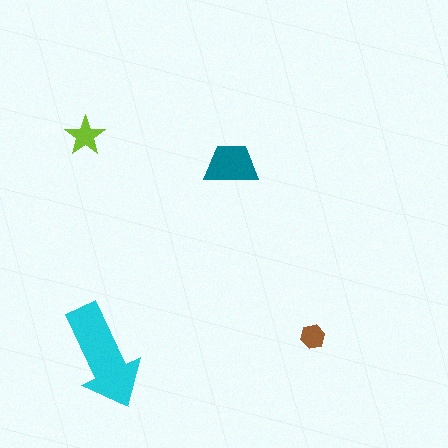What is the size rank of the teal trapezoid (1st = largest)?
2nd.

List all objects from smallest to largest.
The brown hexagon, the lime star, the teal trapezoid, the cyan arrow.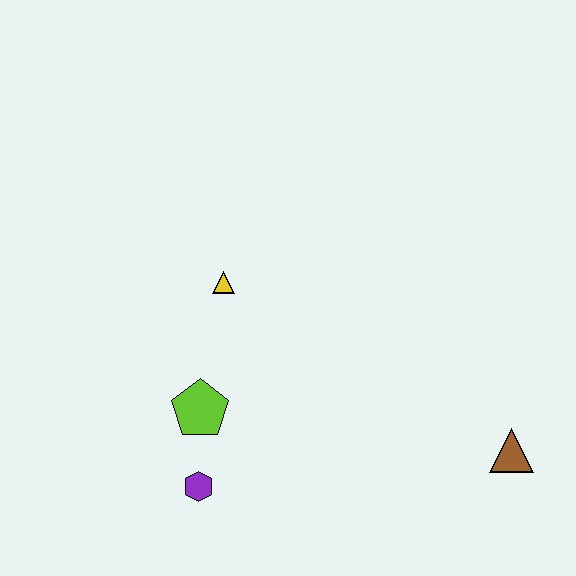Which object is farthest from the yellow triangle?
The brown triangle is farthest from the yellow triangle.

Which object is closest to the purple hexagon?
The lime pentagon is closest to the purple hexagon.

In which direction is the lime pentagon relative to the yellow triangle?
The lime pentagon is below the yellow triangle.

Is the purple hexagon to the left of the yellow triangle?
Yes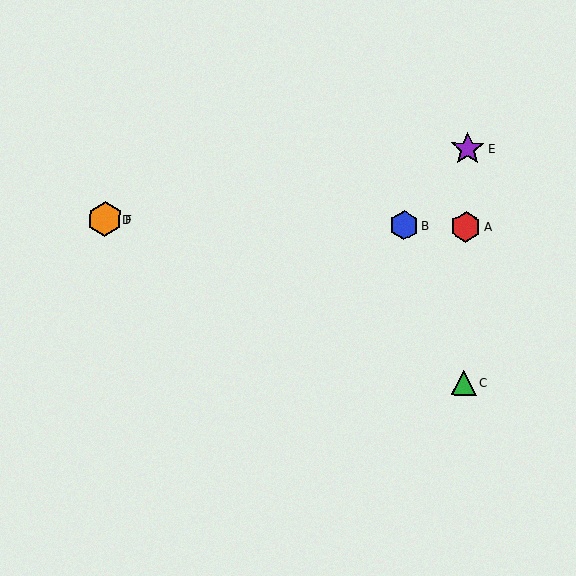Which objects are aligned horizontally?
Objects A, B, D, F are aligned horizontally.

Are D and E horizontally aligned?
No, D is at y≈219 and E is at y≈149.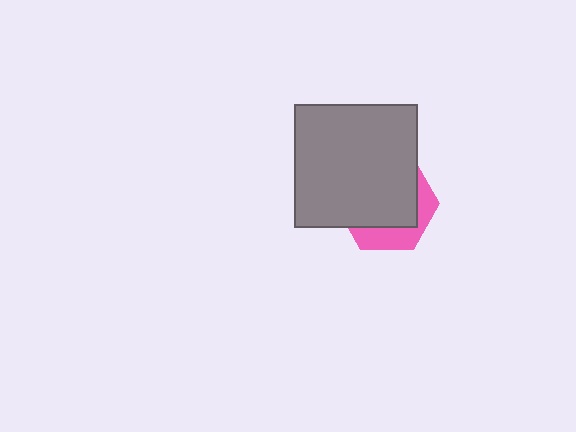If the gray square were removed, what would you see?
You would see the complete pink hexagon.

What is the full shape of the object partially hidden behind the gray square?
The partially hidden object is a pink hexagon.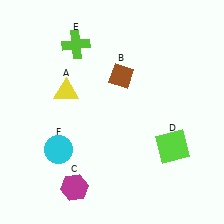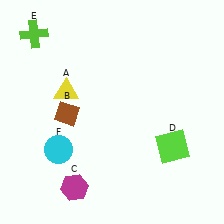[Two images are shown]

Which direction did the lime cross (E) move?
The lime cross (E) moved left.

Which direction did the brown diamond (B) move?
The brown diamond (B) moved left.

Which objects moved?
The objects that moved are: the brown diamond (B), the lime cross (E).